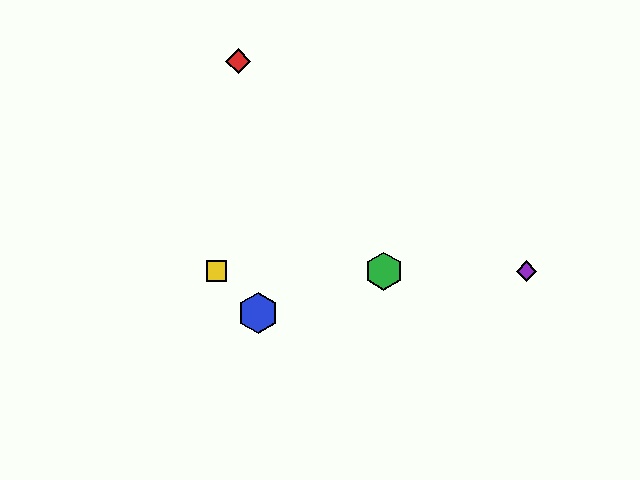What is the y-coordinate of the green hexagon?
The green hexagon is at y≈271.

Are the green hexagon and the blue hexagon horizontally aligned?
No, the green hexagon is at y≈271 and the blue hexagon is at y≈313.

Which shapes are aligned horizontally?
The green hexagon, the yellow square, the purple diamond are aligned horizontally.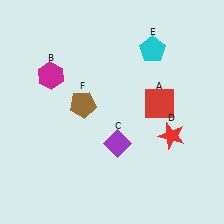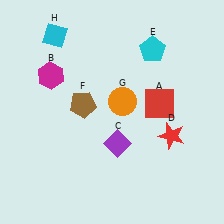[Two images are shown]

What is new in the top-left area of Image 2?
A cyan diamond (H) was added in the top-left area of Image 2.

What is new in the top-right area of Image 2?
An orange circle (G) was added in the top-right area of Image 2.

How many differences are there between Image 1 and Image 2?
There are 2 differences between the two images.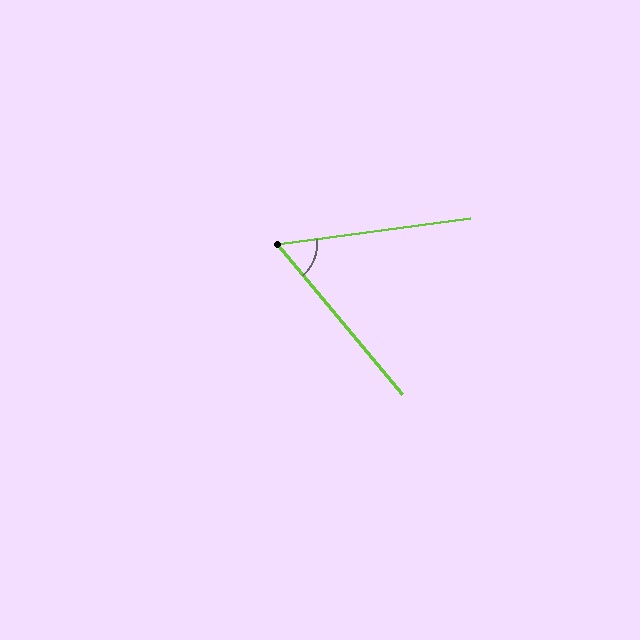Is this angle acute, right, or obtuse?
It is acute.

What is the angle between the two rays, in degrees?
Approximately 58 degrees.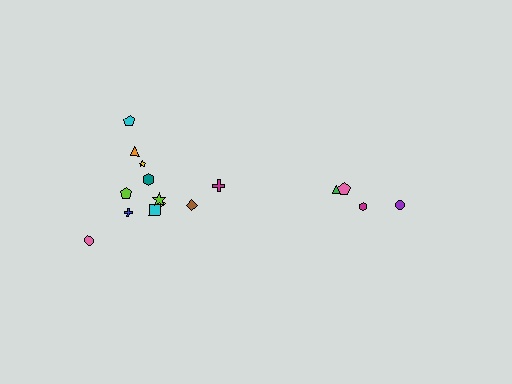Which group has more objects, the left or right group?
The left group.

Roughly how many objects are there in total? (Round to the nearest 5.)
Roughly 15 objects in total.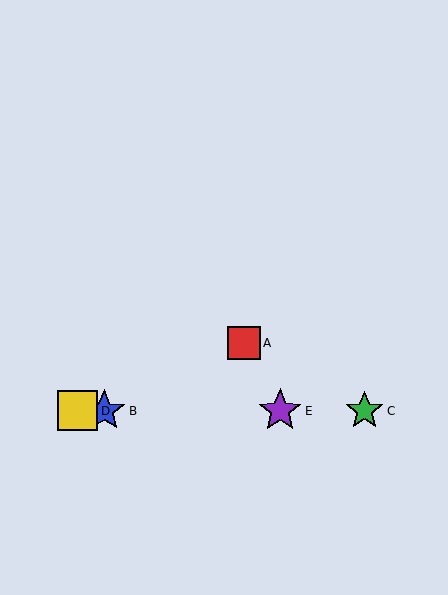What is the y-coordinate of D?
Object D is at y≈411.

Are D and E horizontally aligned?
Yes, both are at y≈411.